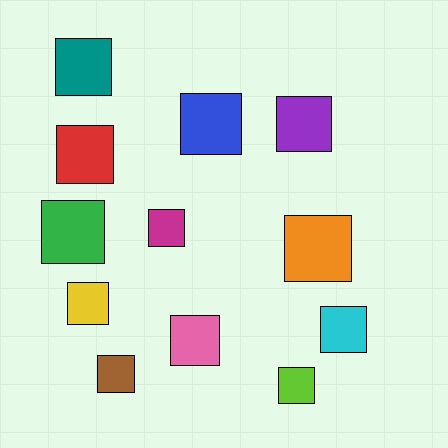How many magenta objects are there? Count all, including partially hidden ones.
There is 1 magenta object.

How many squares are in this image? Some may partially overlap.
There are 12 squares.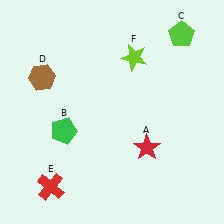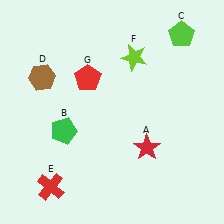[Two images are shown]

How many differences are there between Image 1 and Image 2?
There is 1 difference between the two images.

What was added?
A red pentagon (G) was added in Image 2.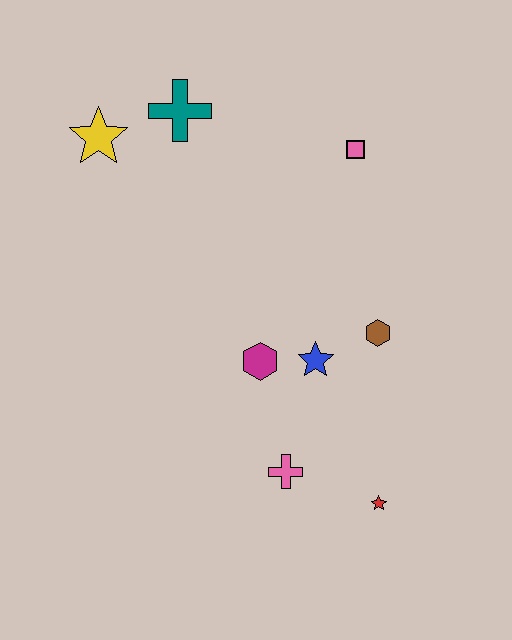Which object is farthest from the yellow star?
The red star is farthest from the yellow star.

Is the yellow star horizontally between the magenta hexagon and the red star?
No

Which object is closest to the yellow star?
The teal cross is closest to the yellow star.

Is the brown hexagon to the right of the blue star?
Yes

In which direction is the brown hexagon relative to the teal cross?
The brown hexagon is below the teal cross.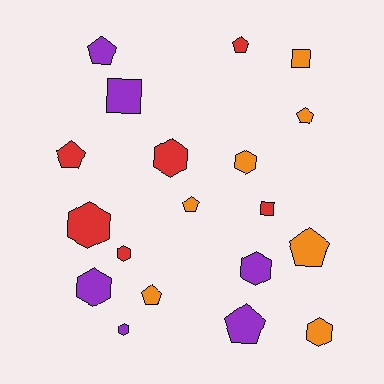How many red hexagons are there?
There are 3 red hexagons.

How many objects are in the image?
There are 19 objects.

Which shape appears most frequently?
Hexagon, with 8 objects.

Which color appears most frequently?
Orange, with 7 objects.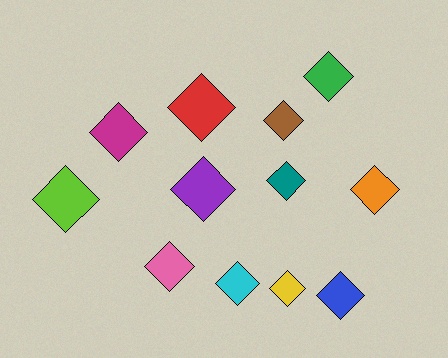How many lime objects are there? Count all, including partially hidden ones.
There is 1 lime object.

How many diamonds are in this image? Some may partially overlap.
There are 12 diamonds.